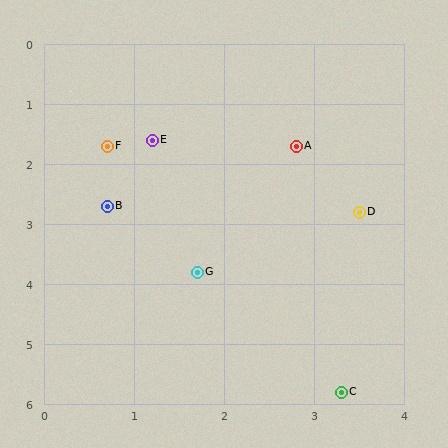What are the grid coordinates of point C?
Point C is at approximately (3.3, 5.8).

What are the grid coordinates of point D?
Point D is at approximately (3.5, 2.8).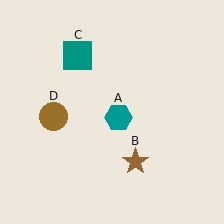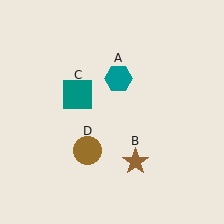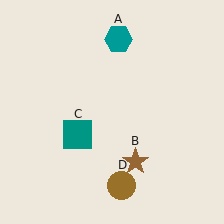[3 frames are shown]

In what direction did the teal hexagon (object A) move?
The teal hexagon (object A) moved up.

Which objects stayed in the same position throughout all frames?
Brown star (object B) remained stationary.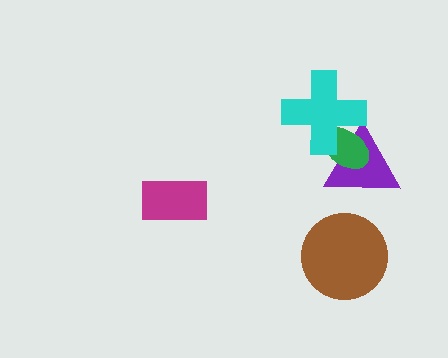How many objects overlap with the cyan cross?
2 objects overlap with the cyan cross.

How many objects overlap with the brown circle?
0 objects overlap with the brown circle.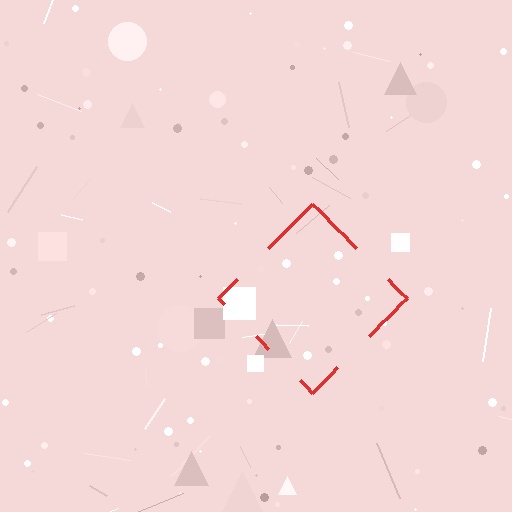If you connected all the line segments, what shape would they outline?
They would outline a diamond.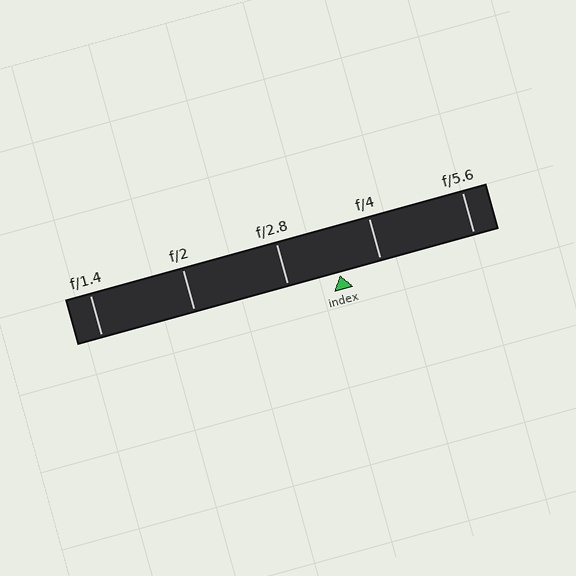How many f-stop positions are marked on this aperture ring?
There are 5 f-stop positions marked.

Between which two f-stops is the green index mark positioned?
The index mark is between f/2.8 and f/4.